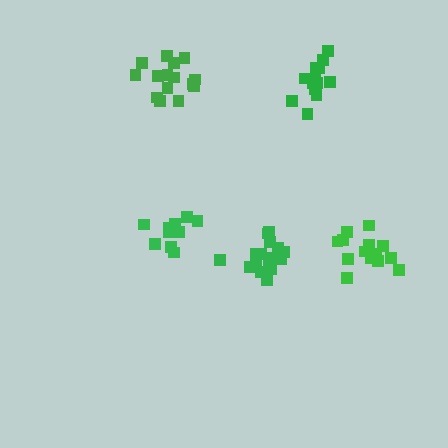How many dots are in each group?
Group 1: 14 dots, Group 2: 16 dots, Group 3: 12 dots, Group 4: 13 dots, Group 5: 15 dots (70 total).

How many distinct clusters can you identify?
There are 5 distinct clusters.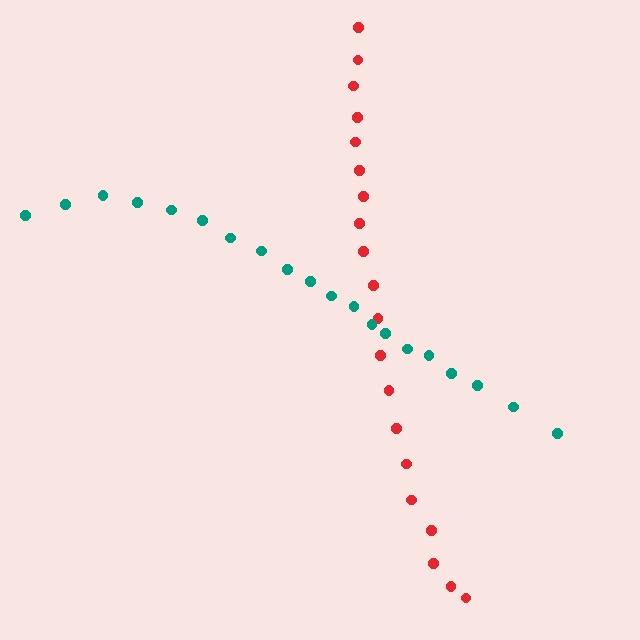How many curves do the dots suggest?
There are 2 distinct paths.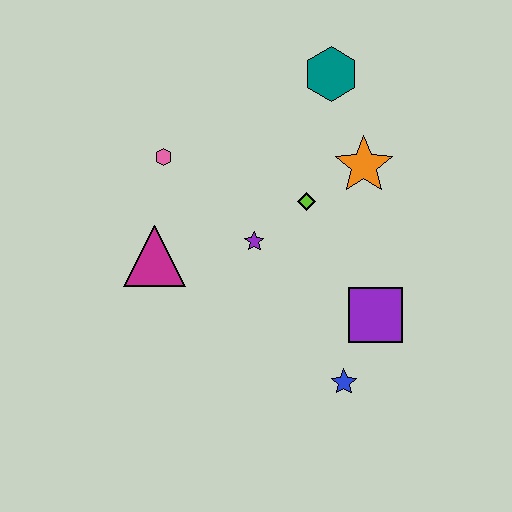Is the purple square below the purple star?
Yes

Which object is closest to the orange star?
The lime diamond is closest to the orange star.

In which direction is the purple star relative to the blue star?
The purple star is above the blue star.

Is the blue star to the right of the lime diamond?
Yes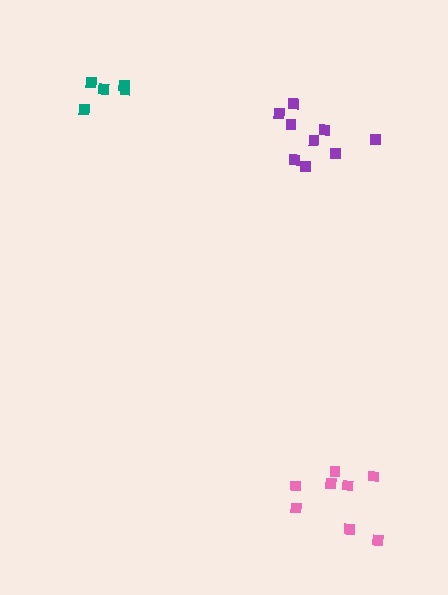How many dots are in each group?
Group 1: 8 dots, Group 2: 9 dots, Group 3: 5 dots (22 total).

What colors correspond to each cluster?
The clusters are colored: pink, purple, teal.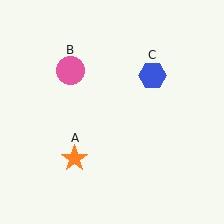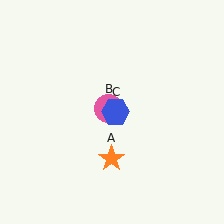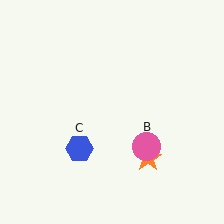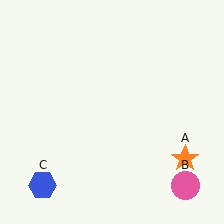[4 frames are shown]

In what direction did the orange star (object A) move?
The orange star (object A) moved right.